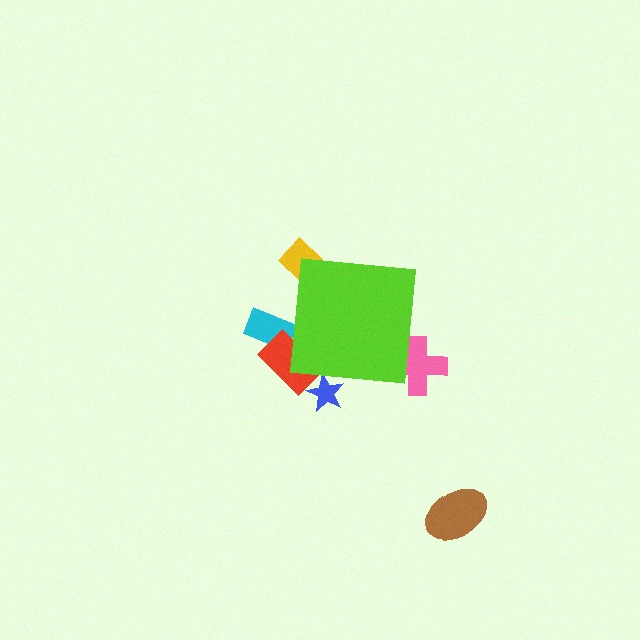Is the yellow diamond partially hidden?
Yes, the yellow diamond is partially hidden behind the lime square.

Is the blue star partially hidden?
Yes, the blue star is partially hidden behind the lime square.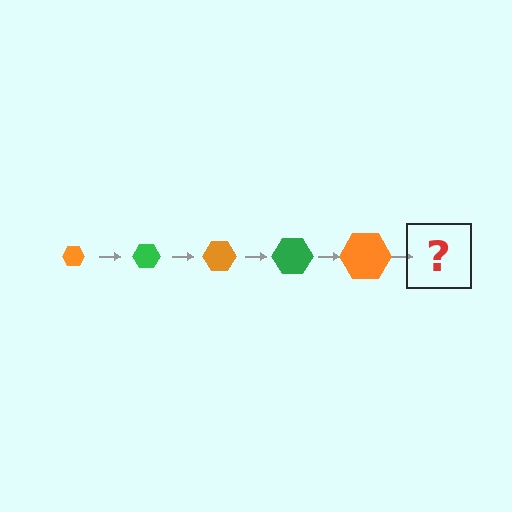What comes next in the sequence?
The next element should be a green hexagon, larger than the previous one.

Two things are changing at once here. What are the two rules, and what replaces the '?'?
The two rules are that the hexagon grows larger each step and the color cycles through orange and green. The '?' should be a green hexagon, larger than the previous one.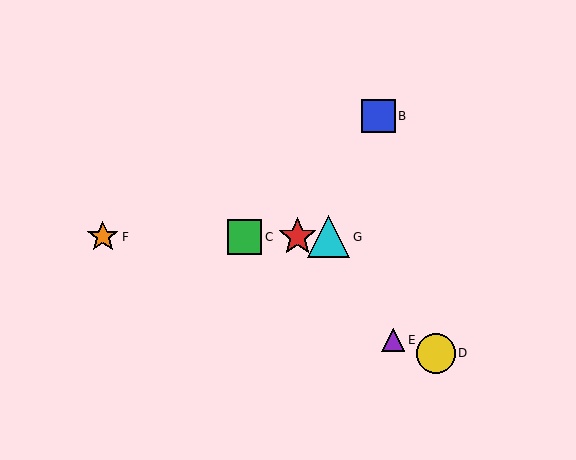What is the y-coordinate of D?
Object D is at y≈353.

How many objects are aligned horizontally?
4 objects (A, C, F, G) are aligned horizontally.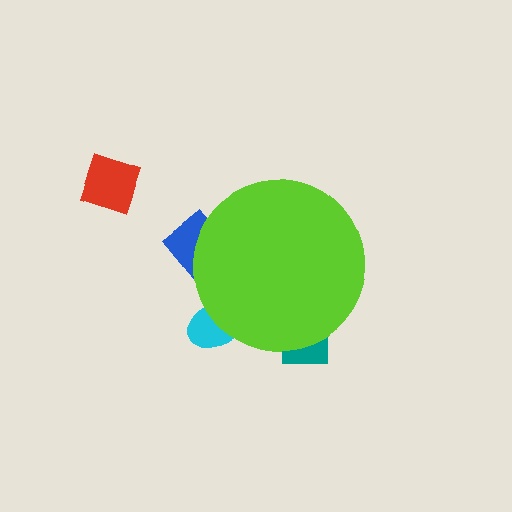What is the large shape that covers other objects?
A lime circle.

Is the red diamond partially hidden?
No, the red diamond is fully visible.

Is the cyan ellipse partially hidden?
Yes, the cyan ellipse is partially hidden behind the lime circle.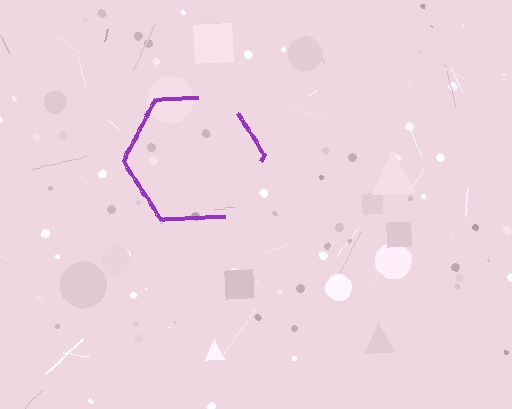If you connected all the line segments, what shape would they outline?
They would outline a hexagon.